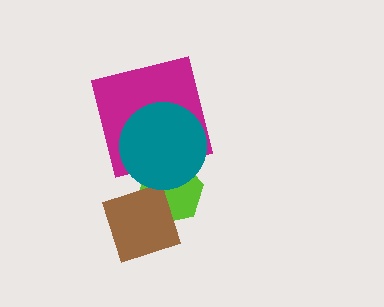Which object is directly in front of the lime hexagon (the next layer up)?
The brown diamond is directly in front of the lime hexagon.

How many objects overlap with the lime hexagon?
2 objects overlap with the lime hexagon.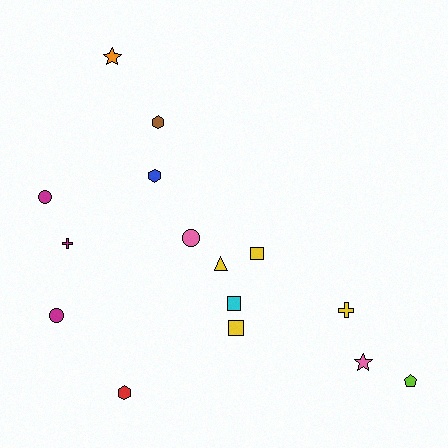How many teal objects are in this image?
There are no teal objects.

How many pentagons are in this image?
There is 1 pentagon.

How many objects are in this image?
There are 15 objects.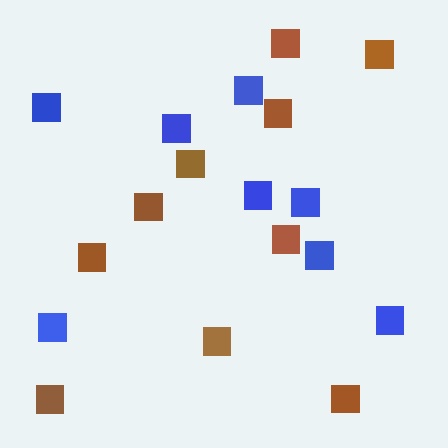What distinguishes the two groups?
There are 2 groups: one group of blue squares (8) and one group of brown squares (10).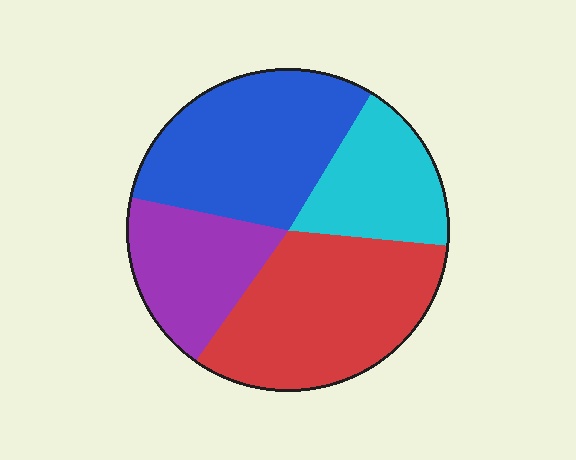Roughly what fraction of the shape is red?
Red takes up between a sixth and a third of the shape.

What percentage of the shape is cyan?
Cyan covers about 20% of the shape.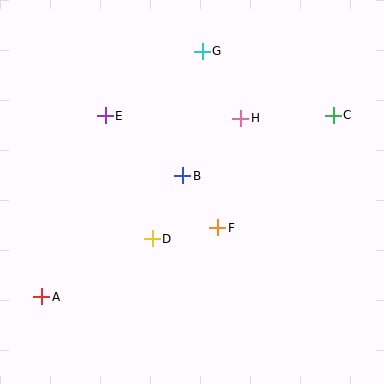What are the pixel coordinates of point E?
Point E is at (105, 116).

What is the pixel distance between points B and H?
The distance between B and H is 82 pixels.